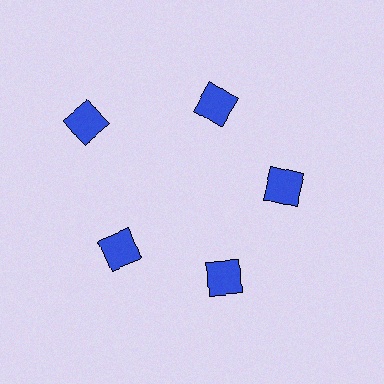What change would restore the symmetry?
The symmetry would be restored by moving it inward, back onto the ring so that all 5 squares sit at equal angles and equal distance from the center.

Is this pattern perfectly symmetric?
No. The 5 blue squares are arranged in a ring, but one element near the 10 o'clock position is pushed outward from the center, breaking the 5-fold rotational symmetry.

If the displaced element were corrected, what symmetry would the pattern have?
It would have 5-fold rotational symmetry — the pattern would map onto itself every 72 degrees.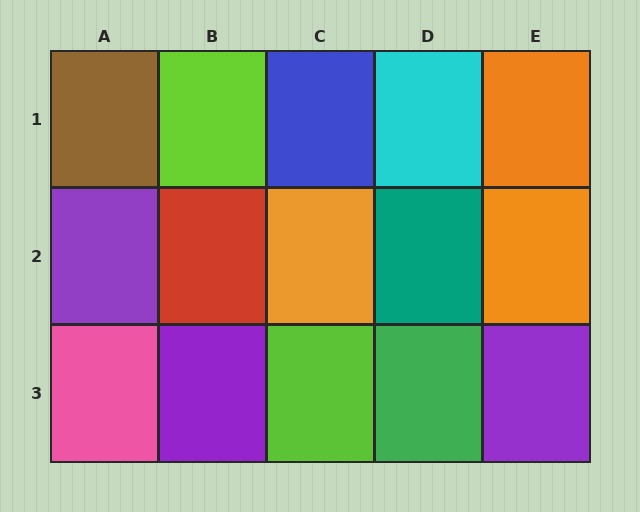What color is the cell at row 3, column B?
Purple.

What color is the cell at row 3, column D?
Green.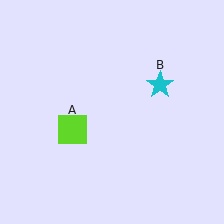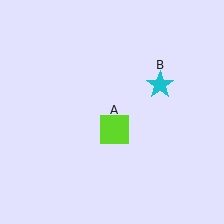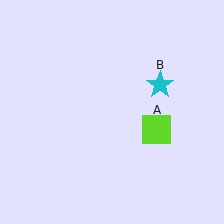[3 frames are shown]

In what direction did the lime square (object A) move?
The lime square (object A) moved right.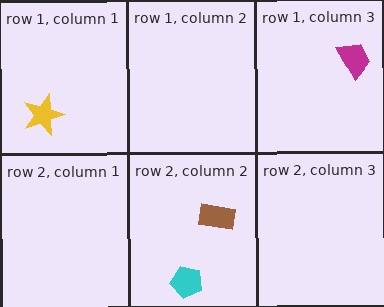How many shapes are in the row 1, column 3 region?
1.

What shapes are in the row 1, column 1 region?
The yellow star.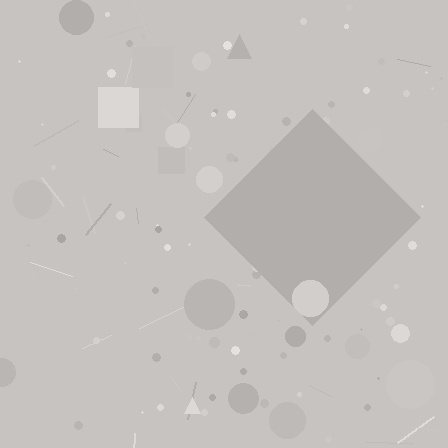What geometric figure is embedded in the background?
A diamond is embedded in the background.